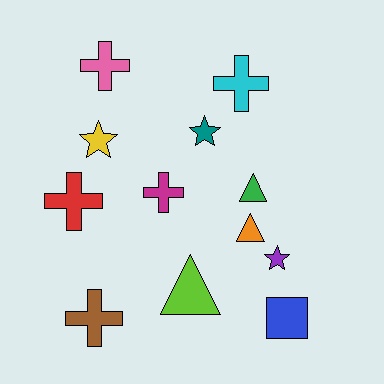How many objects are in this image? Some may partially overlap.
There are 12 objects.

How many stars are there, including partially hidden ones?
There are 3 stars.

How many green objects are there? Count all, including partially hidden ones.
There is 1 green object.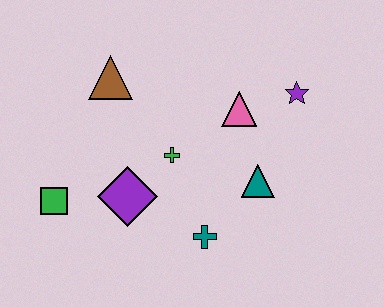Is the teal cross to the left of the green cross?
No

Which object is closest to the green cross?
The purple diamond is closest to the green cross.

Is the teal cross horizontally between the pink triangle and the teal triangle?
No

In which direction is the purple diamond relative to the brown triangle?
The purple diamond is below the brown triangle.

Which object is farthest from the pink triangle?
The green square is farthest from the pink triangle.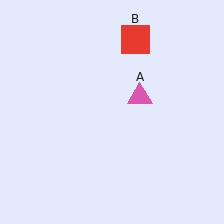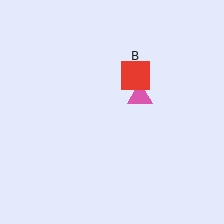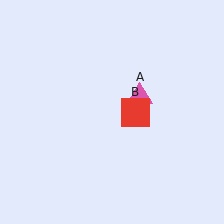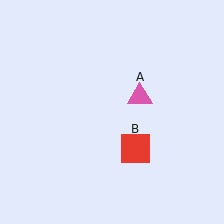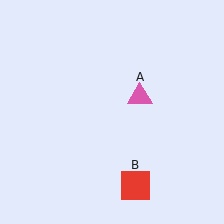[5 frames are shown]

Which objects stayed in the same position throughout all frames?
Pink triangle (object A) remained stationary.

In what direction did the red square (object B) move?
The red square (object B) moved down.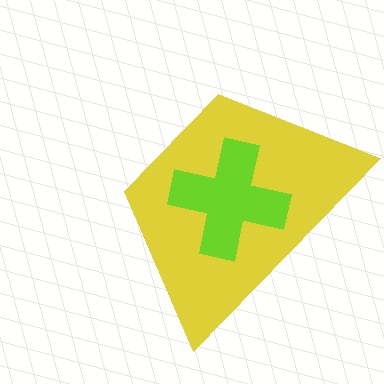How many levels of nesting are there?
2.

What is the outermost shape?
The yellow trapezoid.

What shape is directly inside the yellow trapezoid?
The lime cross.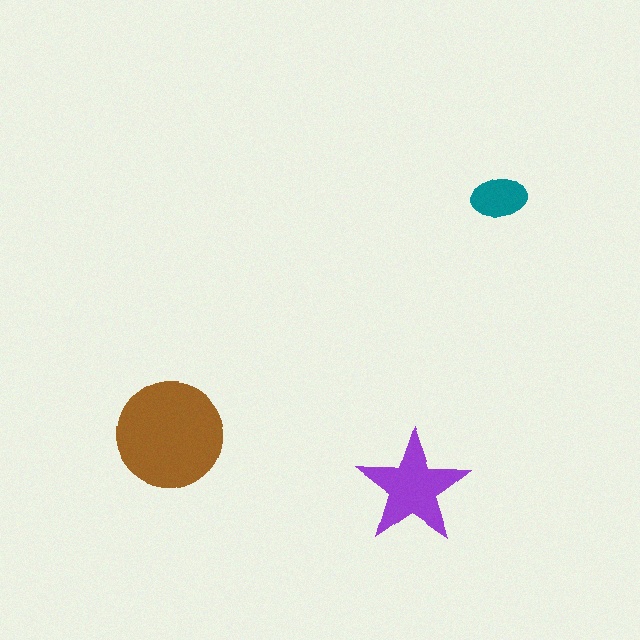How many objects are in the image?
There are 3 objects in the image.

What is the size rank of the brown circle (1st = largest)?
1st.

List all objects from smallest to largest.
The teal ellipse, the purple star, the brown circle.